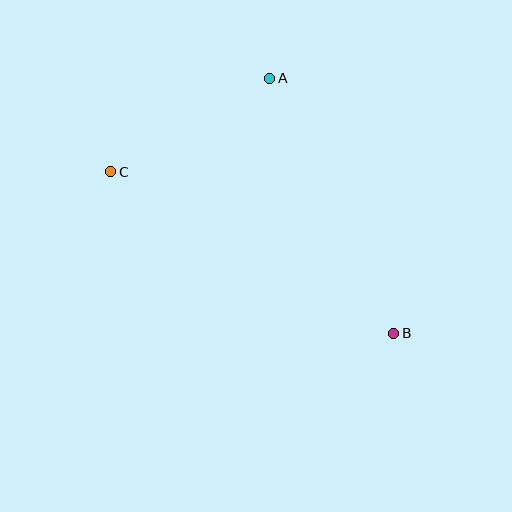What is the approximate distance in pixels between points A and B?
The distance between A and B is approximately 284 pixels.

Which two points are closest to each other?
Points A and C are closest to each other.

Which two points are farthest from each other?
Points B and C are farthest from each other.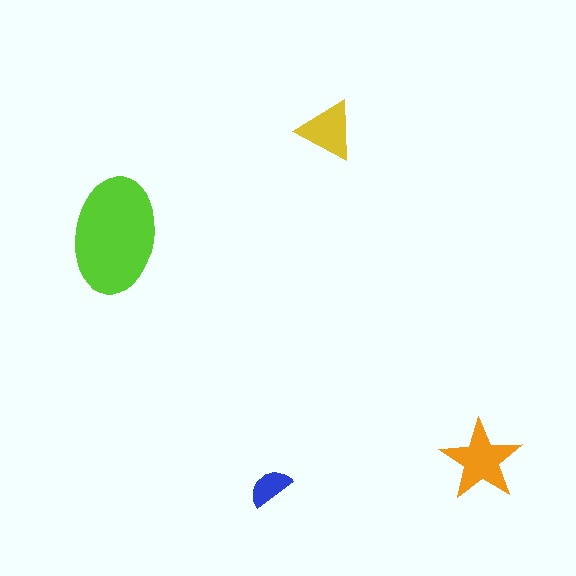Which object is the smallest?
The blue semicircle.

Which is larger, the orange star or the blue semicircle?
The orange star.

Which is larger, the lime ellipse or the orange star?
The lime ellipse.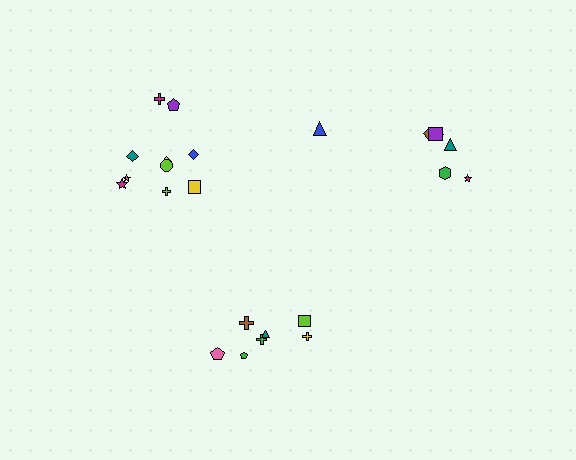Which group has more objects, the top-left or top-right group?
The top-left group.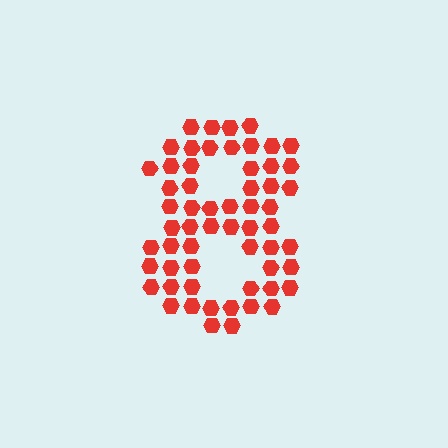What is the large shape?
The large shape is the digit 8.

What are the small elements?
The small elements are hexagons.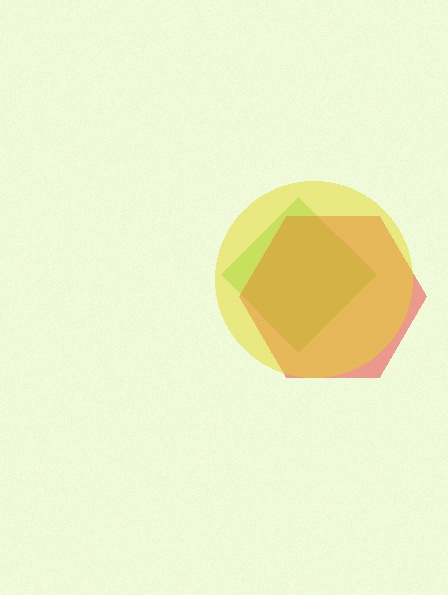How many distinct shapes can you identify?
There are 3 distinct shapes: a lime diamond, a red hexagon, a yellow circle.